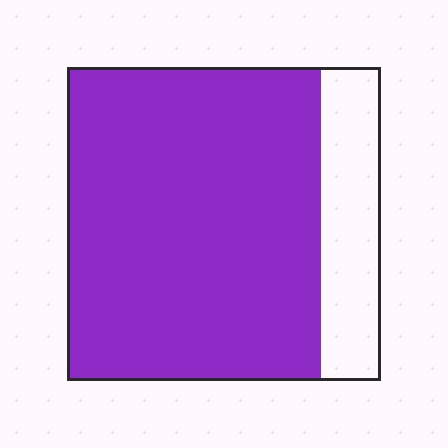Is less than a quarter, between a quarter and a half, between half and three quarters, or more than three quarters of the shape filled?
More than three quarters.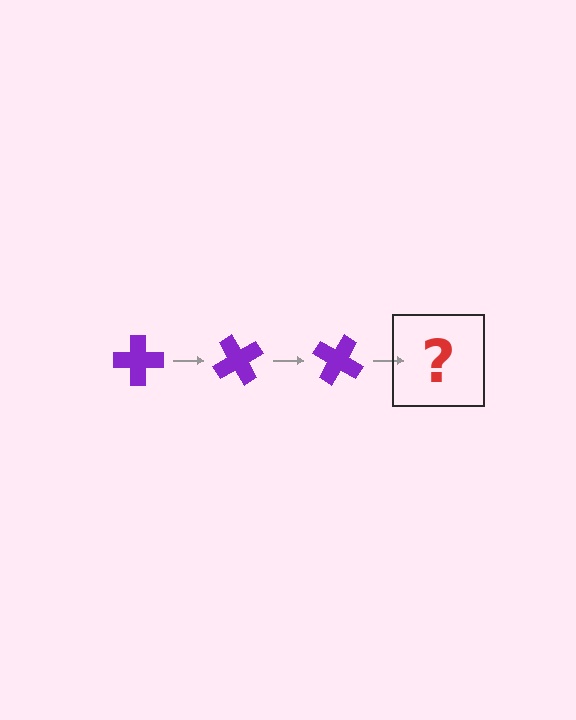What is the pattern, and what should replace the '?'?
The pattern is that the cross rotates 60 degrees each step. The '?' should be a purple cross rotated 180 degrees.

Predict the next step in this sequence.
The next step is a purple cross rotated 180 degrees.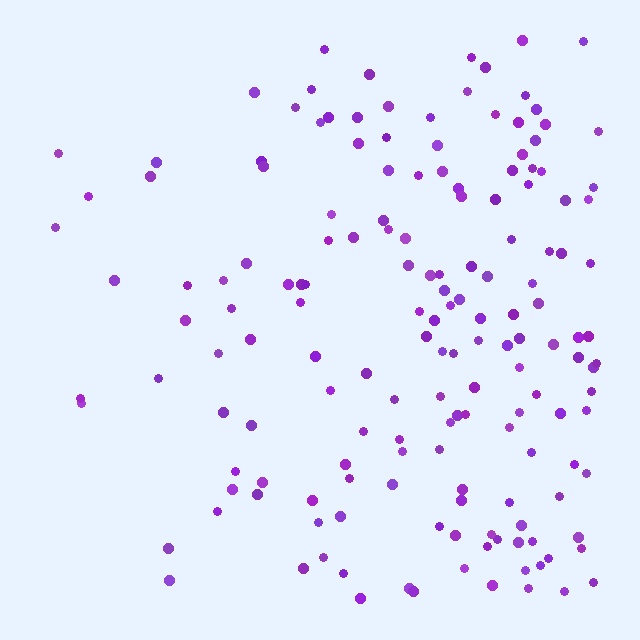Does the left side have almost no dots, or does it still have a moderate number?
Still a moderate number, just noticeably fewer than the right.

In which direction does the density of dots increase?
From left to right, with the right side densest.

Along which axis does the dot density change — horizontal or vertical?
Horizontal.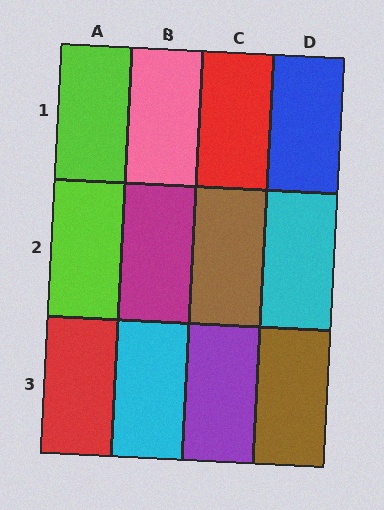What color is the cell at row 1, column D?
Blue.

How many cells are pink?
1 cell is pink.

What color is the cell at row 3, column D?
Brown.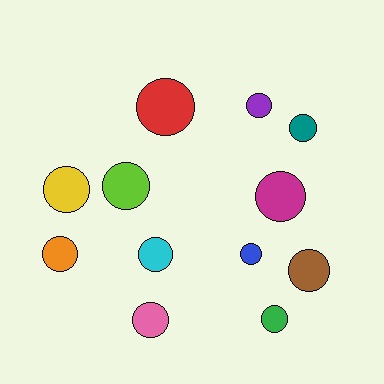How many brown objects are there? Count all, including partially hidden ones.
There is 1 brown object.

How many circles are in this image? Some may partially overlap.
There are 12 circles.